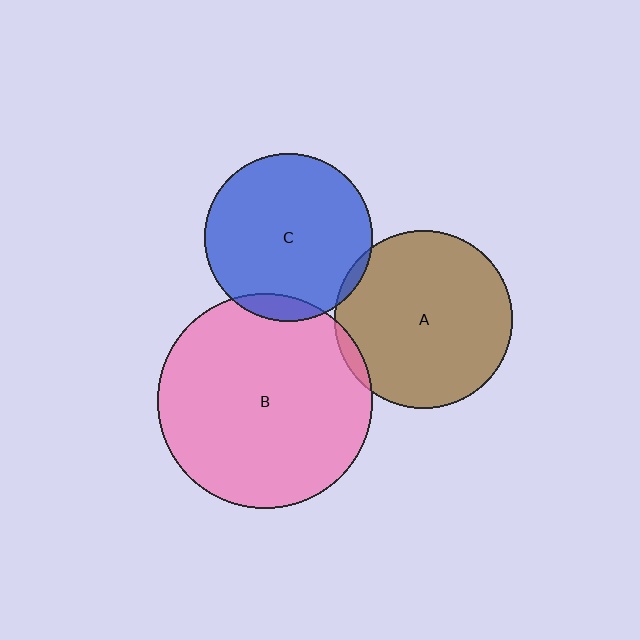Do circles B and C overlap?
Yes.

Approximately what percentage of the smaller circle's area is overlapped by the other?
Approximately 5%.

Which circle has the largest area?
Circle B (pink).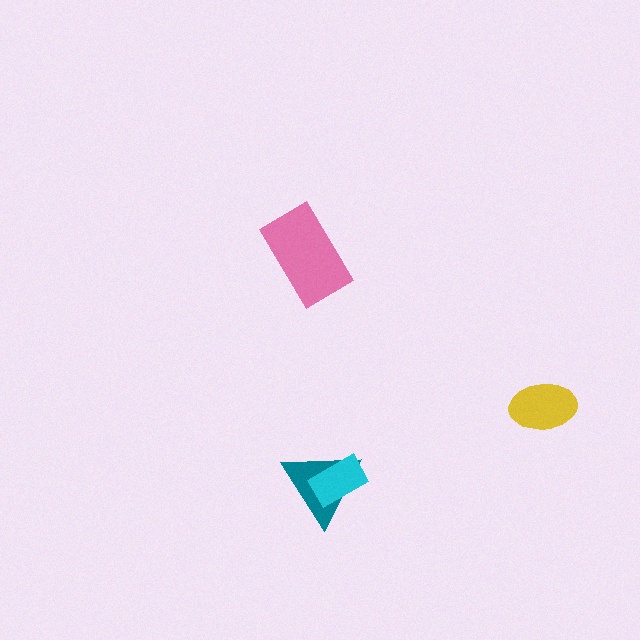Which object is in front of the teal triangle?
The cyan rectangle is in front of the teal triangle.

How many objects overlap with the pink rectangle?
0 objects overlap with the pink rectangle.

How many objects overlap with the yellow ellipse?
0 objects overlap with the yellow ellipse.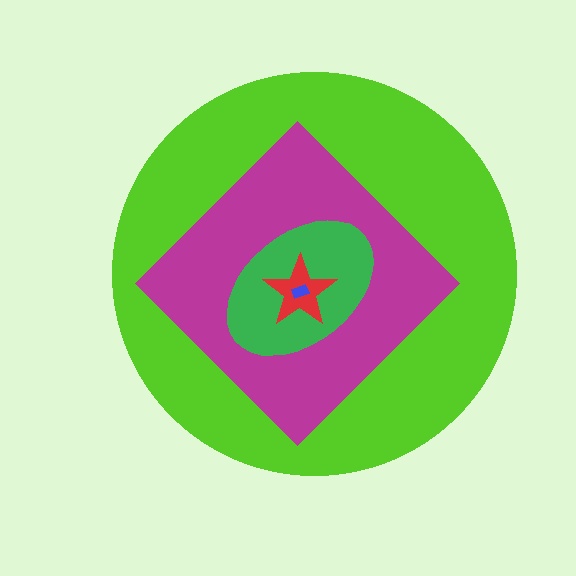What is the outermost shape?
The lime circle.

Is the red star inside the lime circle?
Yes.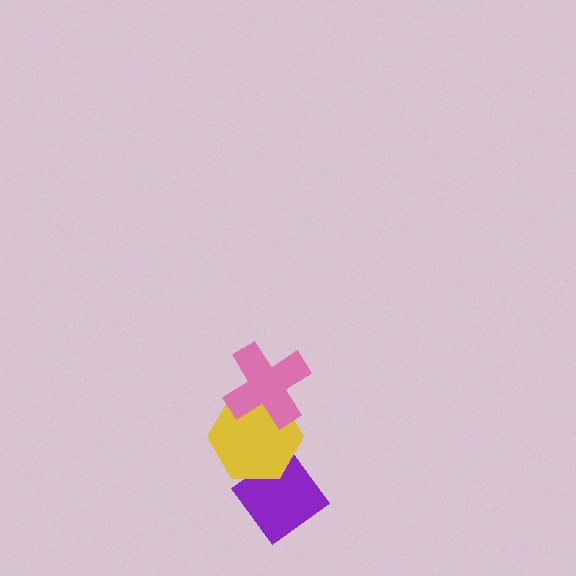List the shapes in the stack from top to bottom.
From top to bottom: the pink cross, the yellow hexagon, the purple diamond.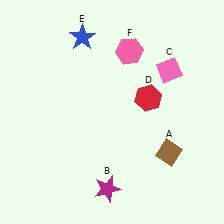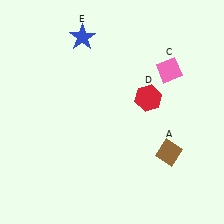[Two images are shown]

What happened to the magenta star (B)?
The magenta star (B) was removed in Image 2. It was in the bottom-left area of Image 1.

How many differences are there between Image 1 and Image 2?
There are 2 differences between the two images.